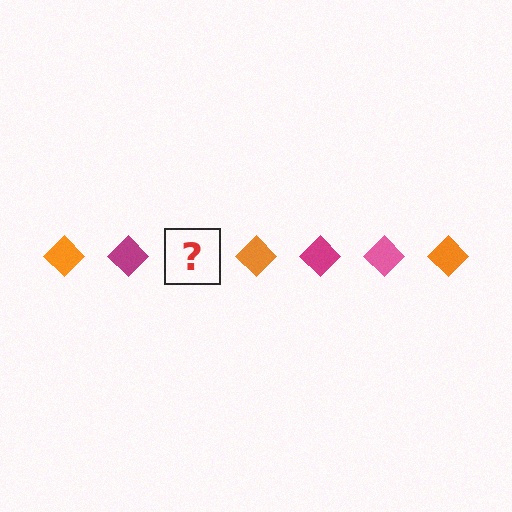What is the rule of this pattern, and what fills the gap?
The rule is that the pattern cycles through orange, magenta, pink diamonds. The gap should be filled with a pink diamond.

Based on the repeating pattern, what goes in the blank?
The blank should be a pink diamond.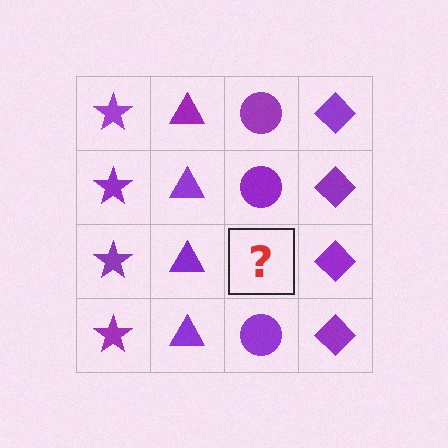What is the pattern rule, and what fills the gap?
The rule is that each column has a consistent shape. The gap should be filled with a purple circle.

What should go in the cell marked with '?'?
The missing cell should contain a purple circle.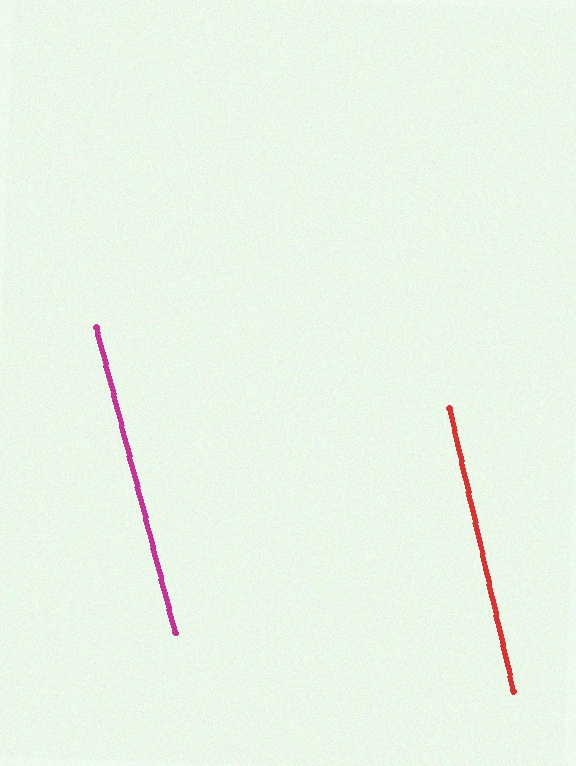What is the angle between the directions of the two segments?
Approximately 2 degrees.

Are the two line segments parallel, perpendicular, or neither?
Parallel — their directions differ by only 1.8°.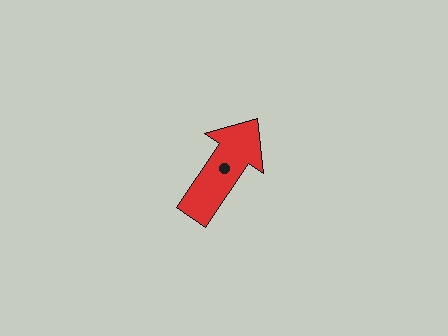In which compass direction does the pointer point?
Northeast.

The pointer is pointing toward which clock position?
Roughly 1 o'clock.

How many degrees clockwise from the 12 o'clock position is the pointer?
Approximately 34 degrees.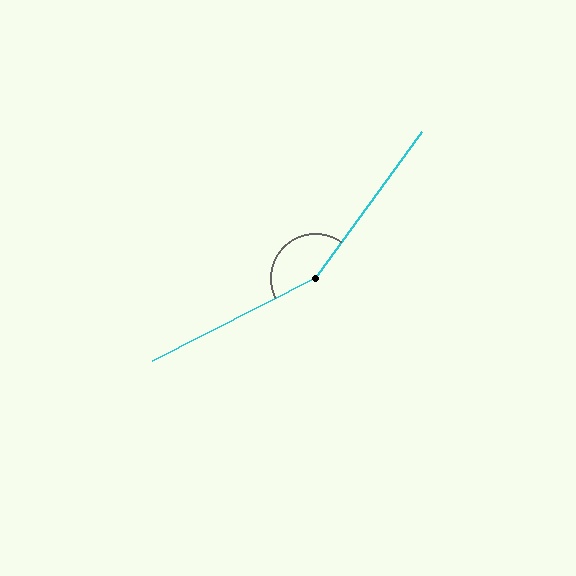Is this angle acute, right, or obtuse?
It is obtuse.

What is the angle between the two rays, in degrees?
Approximately 153 degrees.